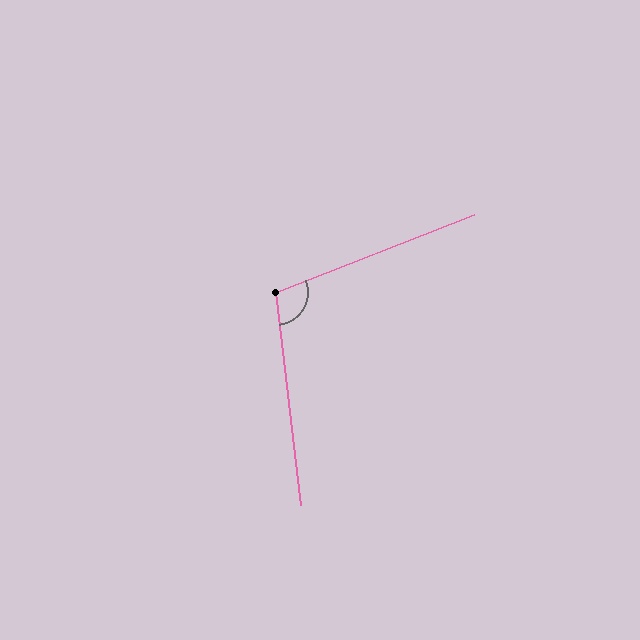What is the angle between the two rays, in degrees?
Approximately 105 degrees.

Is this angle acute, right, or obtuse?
It is obtuse.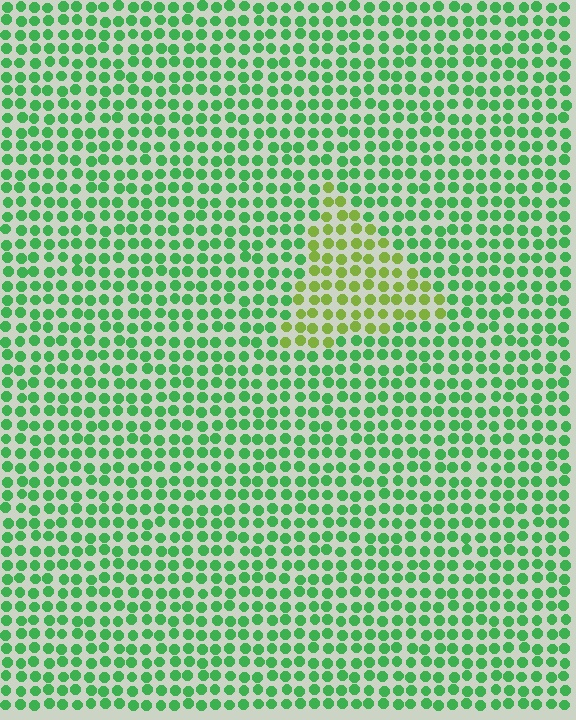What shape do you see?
I see a triangle.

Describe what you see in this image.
The image is filled with small green elements in a uniform arrangement. A triangle-shaped region is visible where the elements are tinted to a slightly different hue, forming a subtle color boundary.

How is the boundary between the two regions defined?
The boundary is defined purely by a slight shift in hue (about 44 degrees). Spacing, size, and orientation are identical on both sides.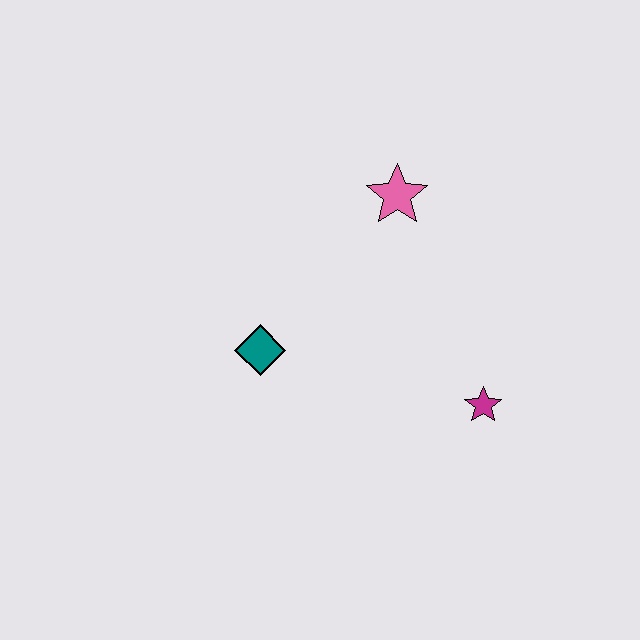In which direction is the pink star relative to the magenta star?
The pink star is above the magenta star.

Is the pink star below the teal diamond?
No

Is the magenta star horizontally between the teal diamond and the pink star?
No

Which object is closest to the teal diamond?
The pink star is closest to the teal diamond.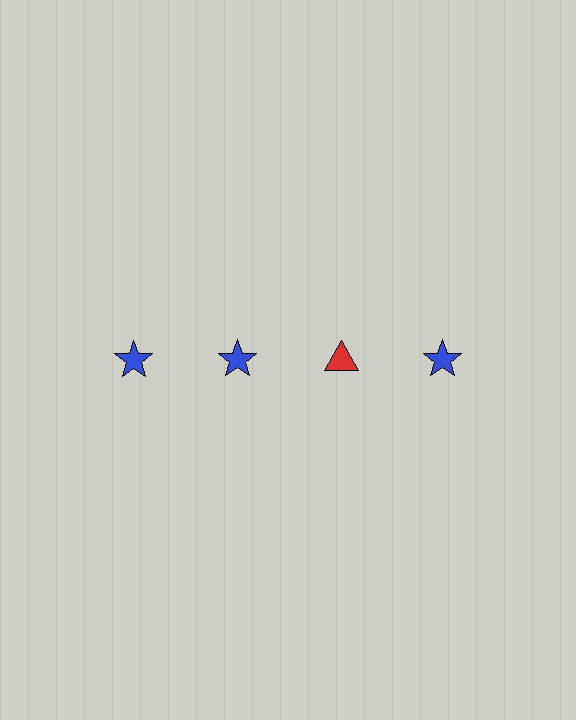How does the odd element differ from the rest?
It differs in both color (red instead of blue) and shape (triangle instead of star).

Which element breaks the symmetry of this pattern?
The red triangle in the top row, center column breaks the symmetry. All other shapes are blue stars.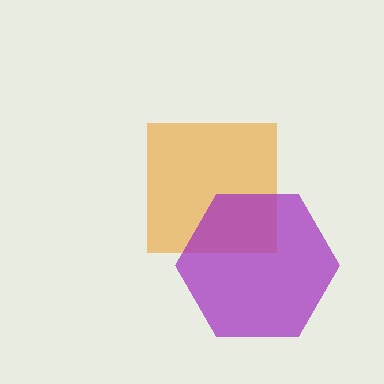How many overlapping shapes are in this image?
There are 2 overlapping shapes in the image.